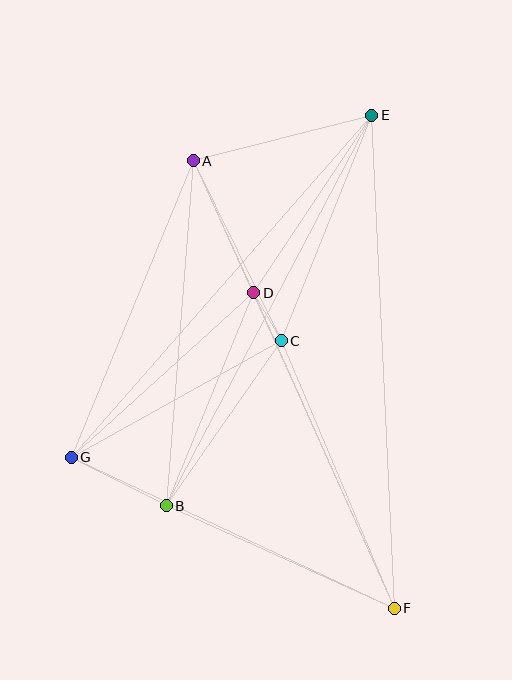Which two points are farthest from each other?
Points E and F are farthest from each other.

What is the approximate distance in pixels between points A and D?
The distance between A and D is approximately 146 pixels.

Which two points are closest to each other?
Points C and D are closest to each other.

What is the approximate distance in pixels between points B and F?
The distance between B and F is approximately 250 pixels.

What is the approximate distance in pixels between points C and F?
The distance between C and F is approximately 290 pixels.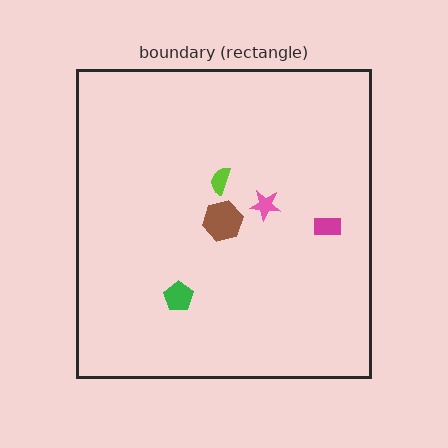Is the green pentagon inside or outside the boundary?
Inside.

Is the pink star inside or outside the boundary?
Inside.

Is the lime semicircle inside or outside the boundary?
Inside.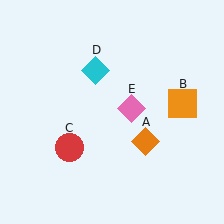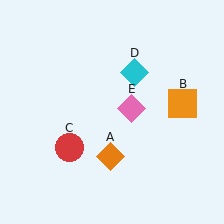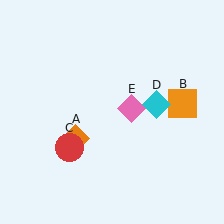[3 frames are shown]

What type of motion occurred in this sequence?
The orange diamond (object A), cyan diamond (object D) rotated clockwise around the center of the scene.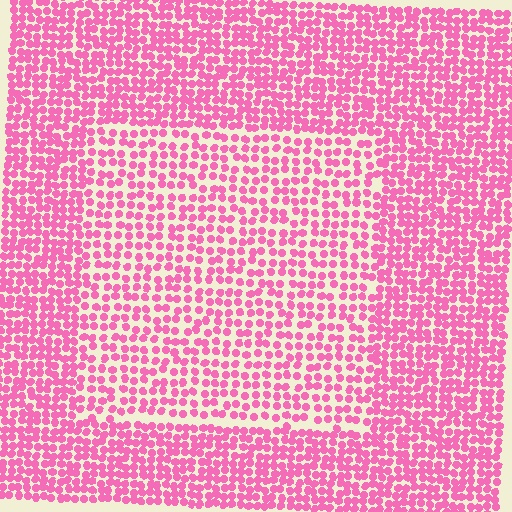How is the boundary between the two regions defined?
The boundary is defined by a change in element density (approximately 1.6x ratio). All elements are the same color, size, and shape.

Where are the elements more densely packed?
The elements are more densely packed outside the rectangle boundary.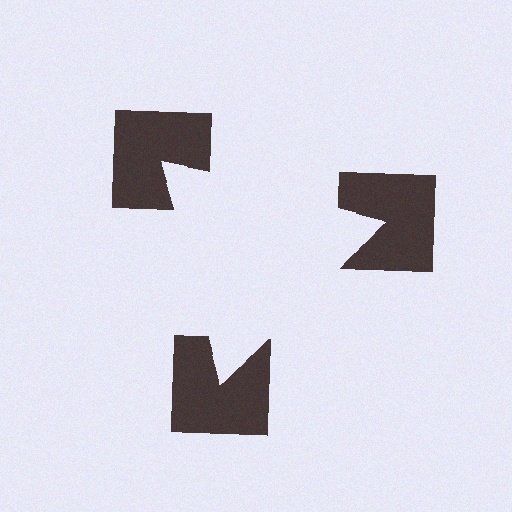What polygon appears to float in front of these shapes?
An illusory triangle — its edges are inferred from the aligned wedge cuts in the notched squares, not physically drawn.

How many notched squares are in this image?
There are 3 — one at each vertex of the illusory triangle.